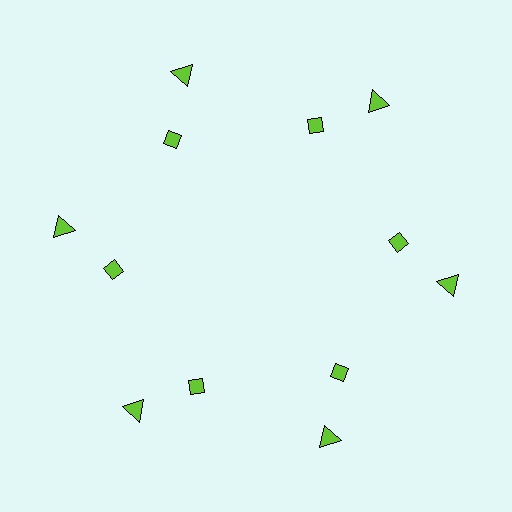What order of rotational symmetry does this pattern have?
This pattern has 6-fold rotational symmetry.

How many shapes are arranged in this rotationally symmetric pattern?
There are 12 shapes, arranged in 6 groups of 2.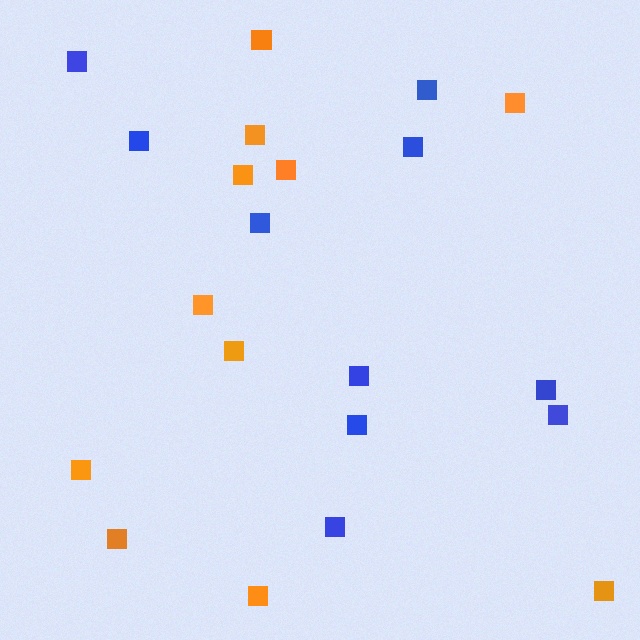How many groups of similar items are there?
There are 2 groups: one group of blue squares (10) and one group of orange squares (11).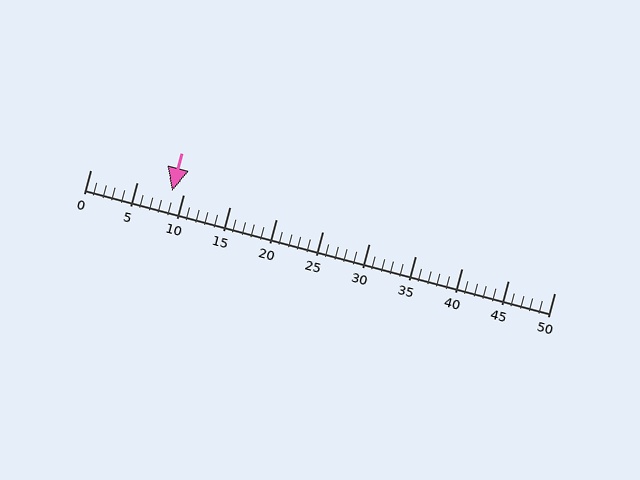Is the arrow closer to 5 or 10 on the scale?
The arrow is closer to 10.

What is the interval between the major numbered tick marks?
The major tick marks are spaced 5 units apart.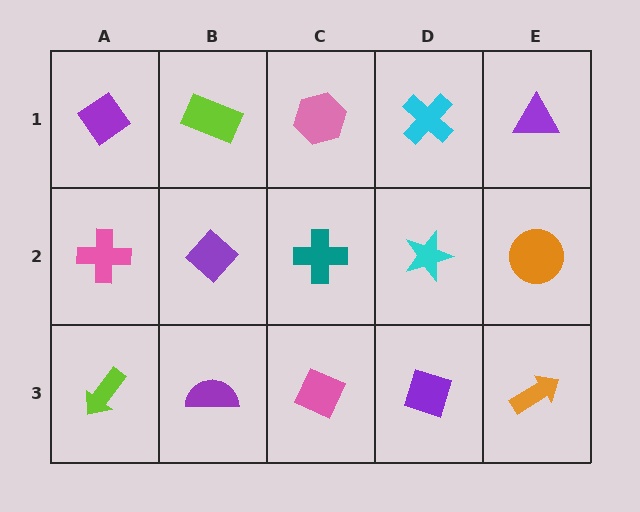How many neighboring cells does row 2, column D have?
4.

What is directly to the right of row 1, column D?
A purple triangle.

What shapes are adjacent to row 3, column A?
A pink cross (row 2, column A), a purple semicircle (row 3, column B).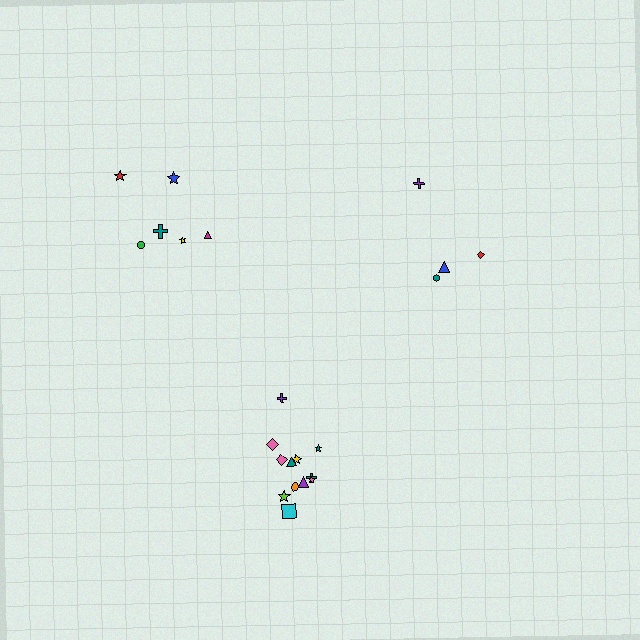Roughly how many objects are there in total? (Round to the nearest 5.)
Roughly 20 objects in total.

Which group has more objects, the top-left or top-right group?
The top-left group.